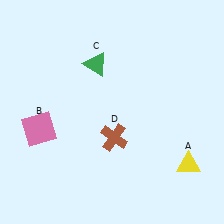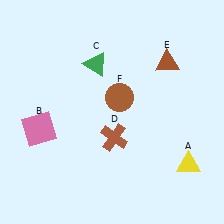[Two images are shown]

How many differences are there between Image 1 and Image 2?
There are 2 differences between the two images.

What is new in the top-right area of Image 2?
A brown circle (F) was added in the top-right area of Image 2.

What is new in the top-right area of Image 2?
A brown triangle (E) was added in the top-right area of Image 2.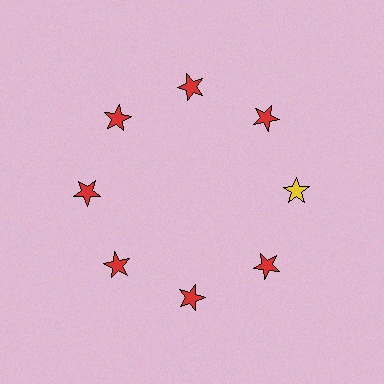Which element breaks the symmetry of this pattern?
The yellow star at roughly the 3 o'clock position breaks the symmetry. All other shapes are red stars.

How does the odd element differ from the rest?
It has a different color: yellow instead of red.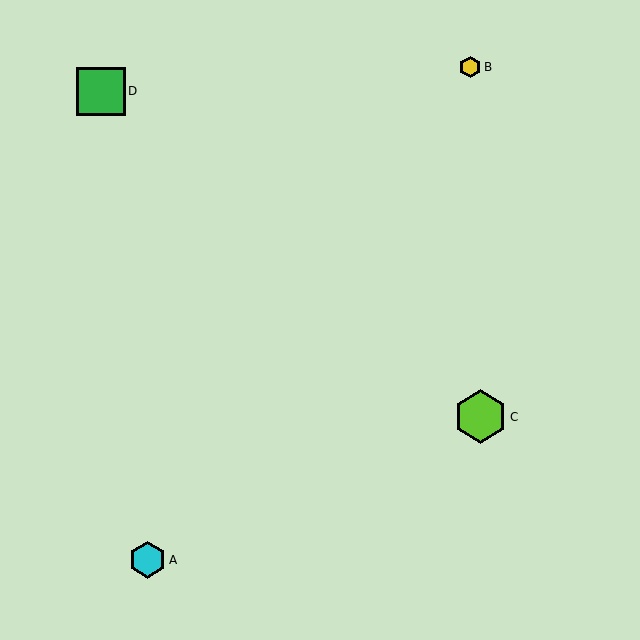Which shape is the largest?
The lime hexagon (labeled C) is the largest.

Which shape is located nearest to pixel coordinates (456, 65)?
The yellow hexagon (labeled B) at (470, 67) is nearest to that location.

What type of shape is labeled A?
Shape A is a cyan hexagon.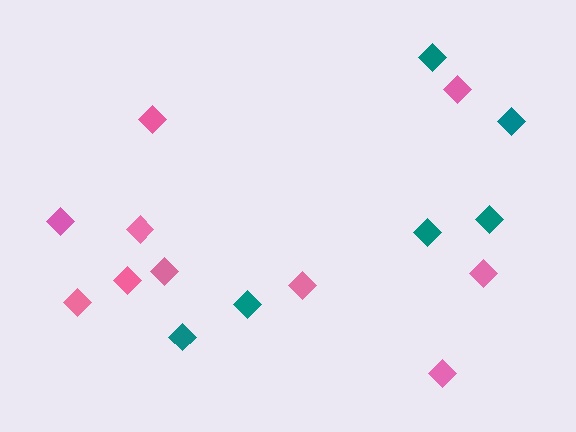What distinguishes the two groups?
There are 2 groups: one group of pink diamonds (10) and one group of teal diamonds (6).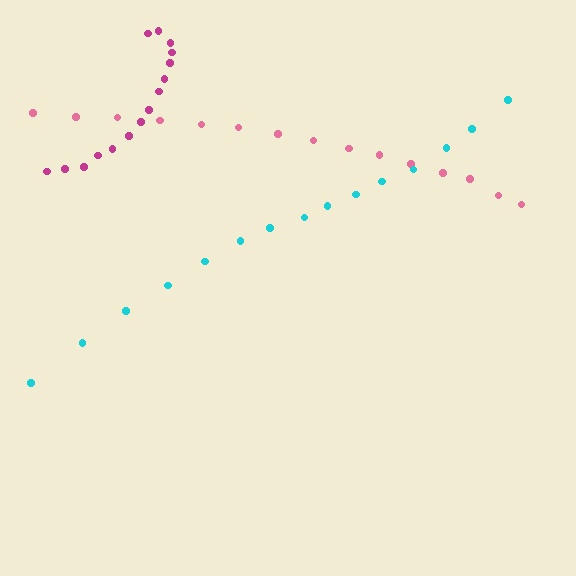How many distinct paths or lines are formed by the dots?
There are 3 distinct paths.